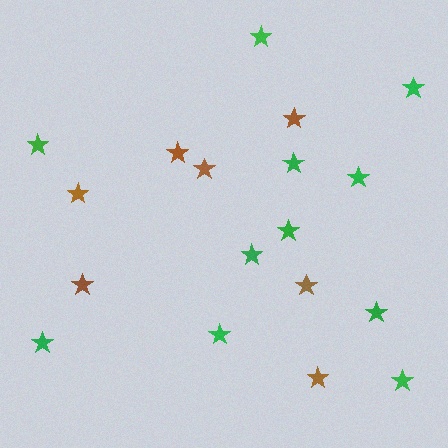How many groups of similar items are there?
There are 2 groups: one group of brown stars (7) and one group of green stars (11).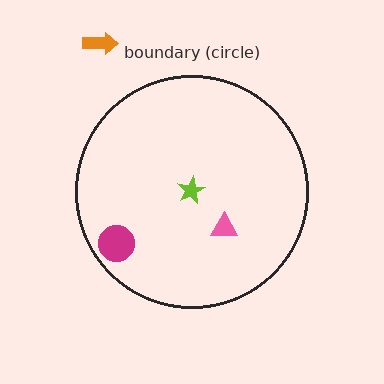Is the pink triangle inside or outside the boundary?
Inside.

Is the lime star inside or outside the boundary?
Inside.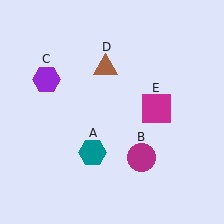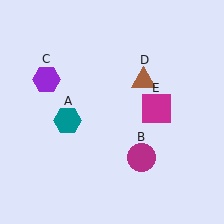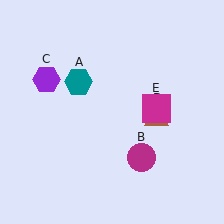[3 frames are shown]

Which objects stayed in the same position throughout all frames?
Magenta circle (object B) and purple hexagon (object C) and magenta square (object E) remained stationary.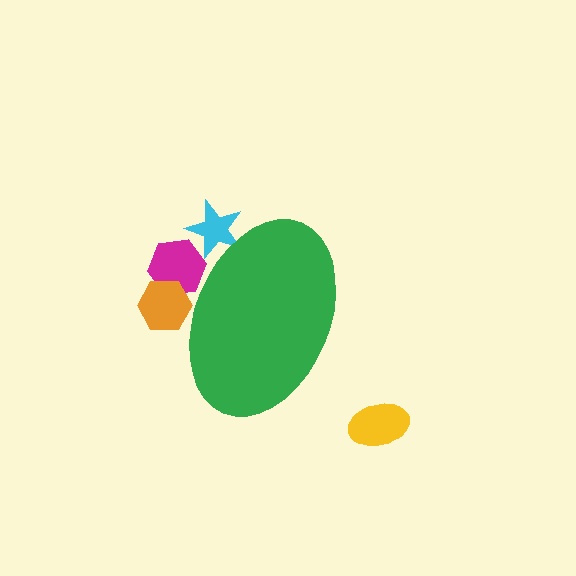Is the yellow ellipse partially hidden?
No, the yellow ellipse is fully visible.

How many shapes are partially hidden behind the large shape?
3 shapes are partially hidden.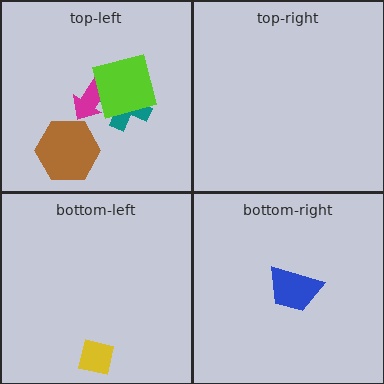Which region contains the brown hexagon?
The top-left region.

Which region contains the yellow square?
The bottom-left region.